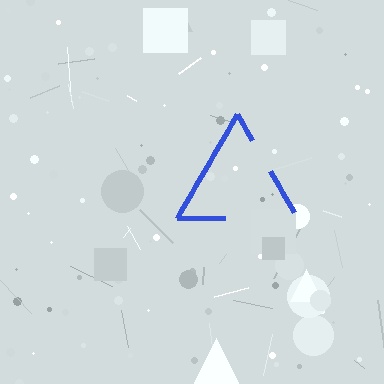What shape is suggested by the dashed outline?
The dashed outline suggests a triangle.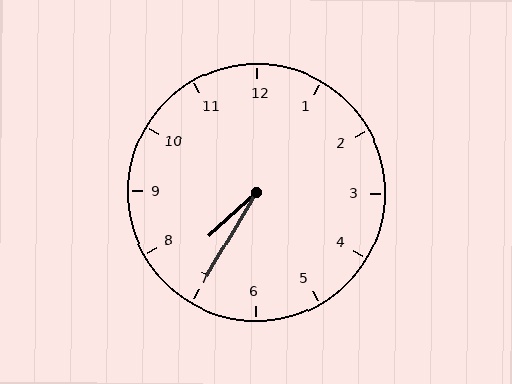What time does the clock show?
7:35.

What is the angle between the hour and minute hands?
Approximately 18 degrees.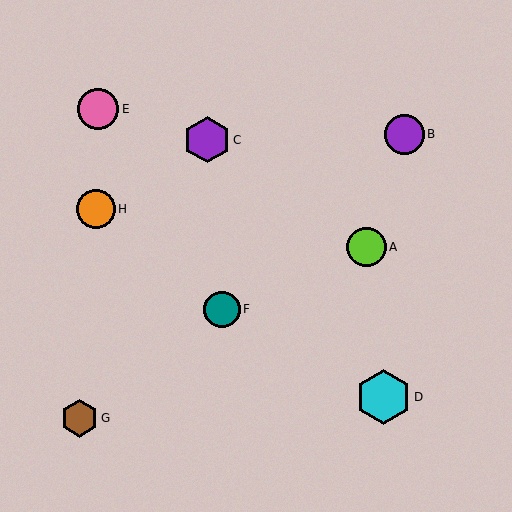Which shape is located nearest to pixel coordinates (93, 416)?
The brown hexagon (labeled G) at (79, 418) is nearest to that location.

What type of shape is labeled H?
Shape H is an orange circle.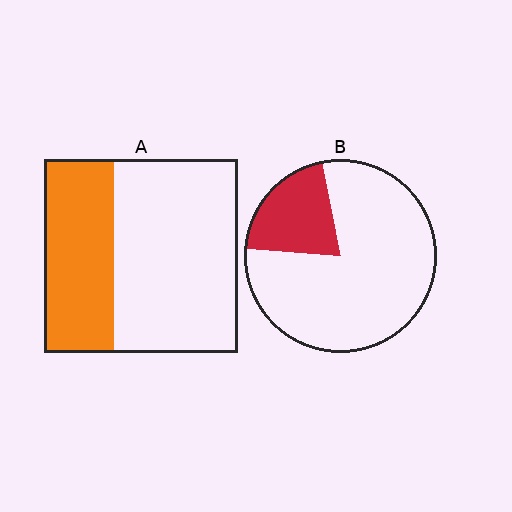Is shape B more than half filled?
No.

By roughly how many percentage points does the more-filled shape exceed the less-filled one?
By roughly 15 percentage points (A over B).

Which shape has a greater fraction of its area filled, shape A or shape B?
Shape A.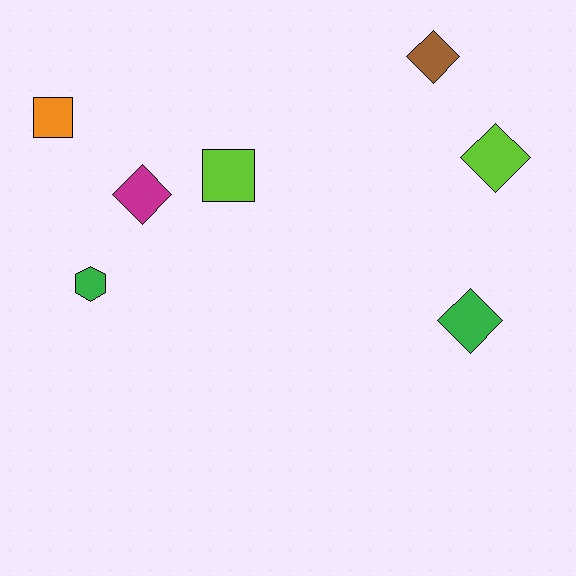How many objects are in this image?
There are 7 objects.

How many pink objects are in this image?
There are no pink objects.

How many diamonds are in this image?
There are 4 diamonds.